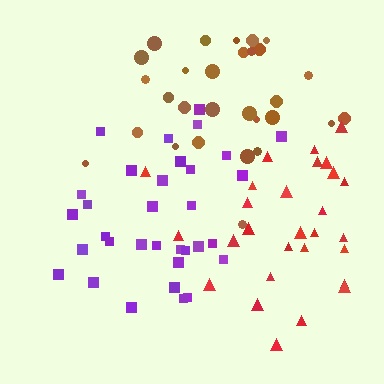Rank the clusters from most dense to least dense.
purple, brown, red.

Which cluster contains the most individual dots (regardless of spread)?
Purple (33).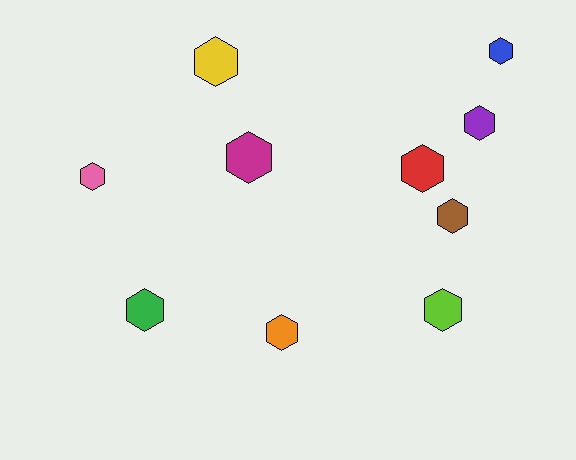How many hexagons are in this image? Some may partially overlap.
There are 10 hexagons.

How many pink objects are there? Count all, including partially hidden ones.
There is 1 pink object.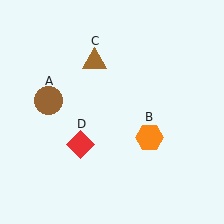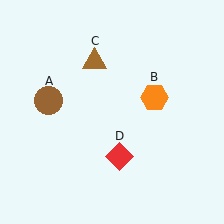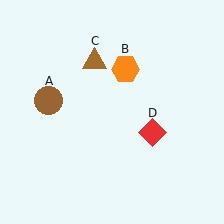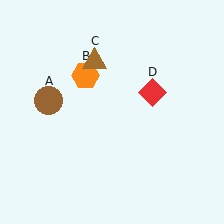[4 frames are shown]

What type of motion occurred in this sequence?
The orange hexagon (object B), red diamond (object D) rotated counterclockwise around the center of the scene.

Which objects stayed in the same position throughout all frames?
Brown circle (object A) and brown triangle (object C) remained stationary.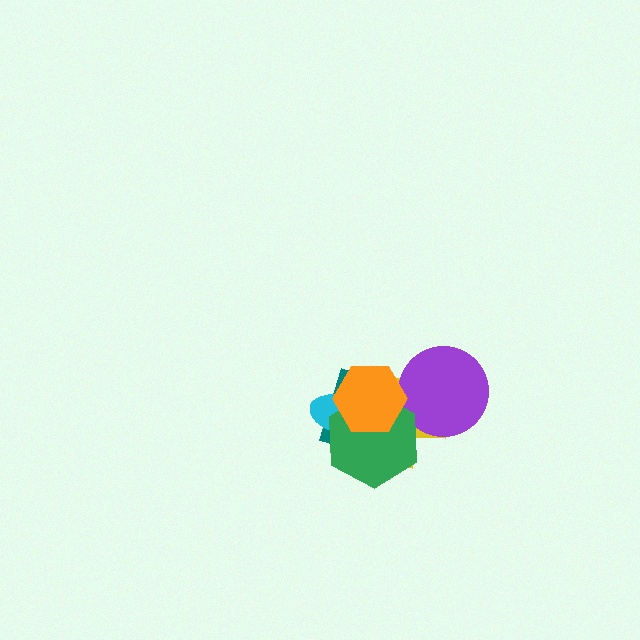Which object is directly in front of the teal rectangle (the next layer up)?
The yellow cross is directly in front of the teal rectangle.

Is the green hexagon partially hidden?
Yes, it is partially covered by another shape.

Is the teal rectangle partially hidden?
Yes, it is partially covered by another shape.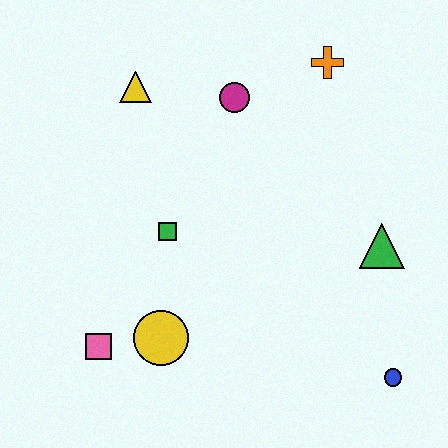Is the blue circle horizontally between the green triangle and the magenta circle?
No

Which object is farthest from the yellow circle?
The orange cross is farthest from the yellow circle.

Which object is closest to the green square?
The yellow circle is closest to the green square.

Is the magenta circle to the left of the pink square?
No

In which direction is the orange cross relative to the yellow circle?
The orange cross is above the yellow circle.